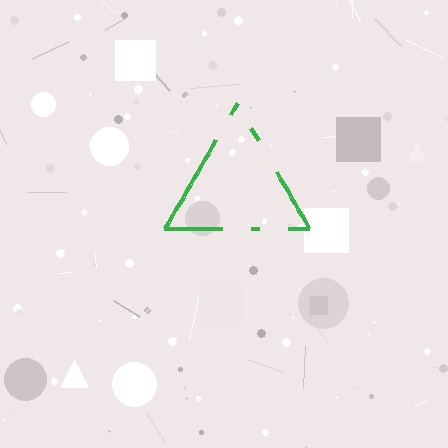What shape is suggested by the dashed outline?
The dashed outline suggests a triangle.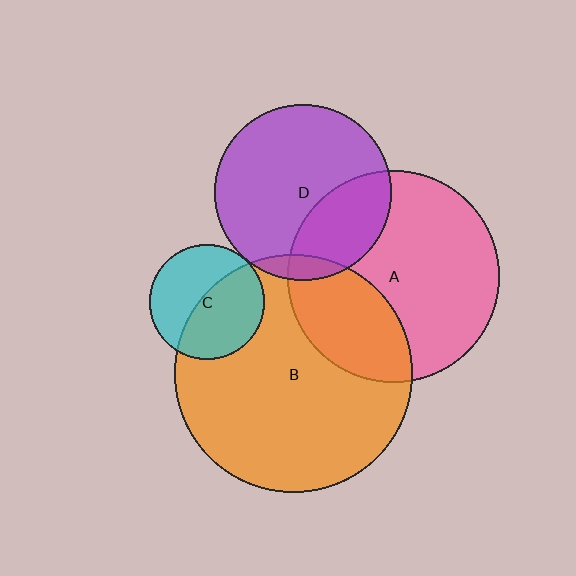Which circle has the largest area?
Circle B (orange).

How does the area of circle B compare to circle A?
Approximately 1.3 times.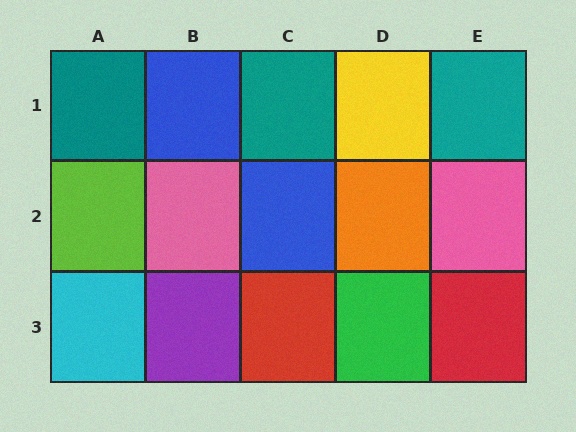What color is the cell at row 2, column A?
Lime.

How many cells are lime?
1 cell is lime.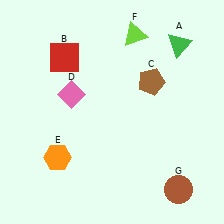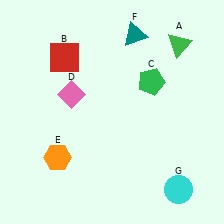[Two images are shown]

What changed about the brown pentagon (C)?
In Image 1, C is brown. In Image 2, it changed to green.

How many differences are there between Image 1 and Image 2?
There are 3 differences between the two images.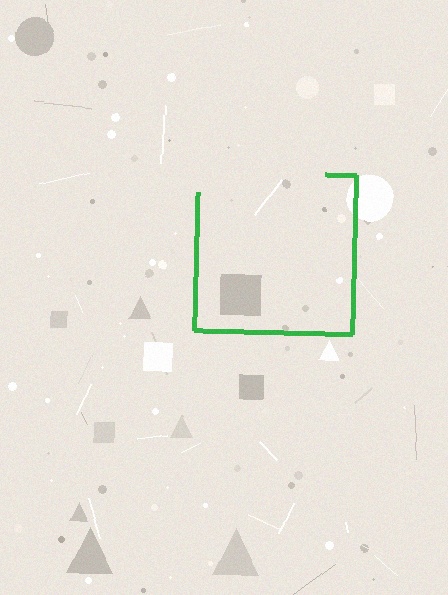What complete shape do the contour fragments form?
The contour fragments form a square.